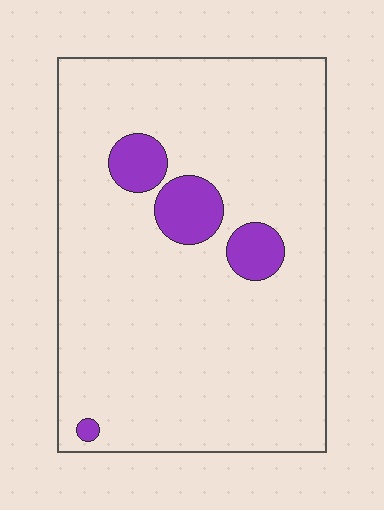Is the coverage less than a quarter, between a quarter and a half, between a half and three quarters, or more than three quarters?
Less than a quarter.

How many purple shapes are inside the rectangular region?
4.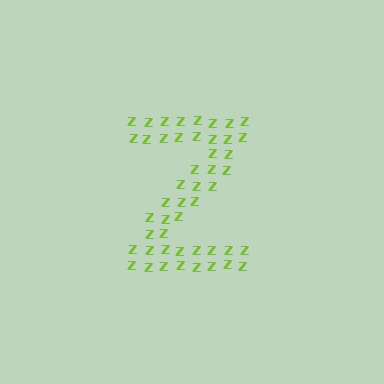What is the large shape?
The large shape is the letter Z.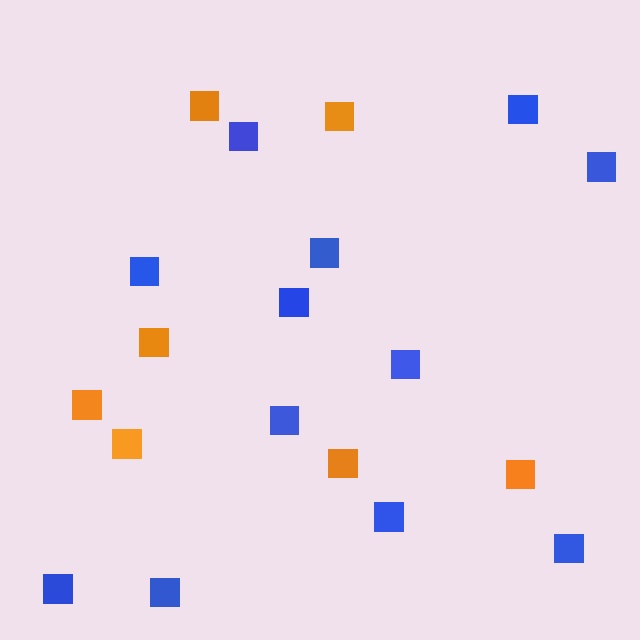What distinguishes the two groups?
There are 2 groups: one group of blue squares (12) and one group of orange squares (7).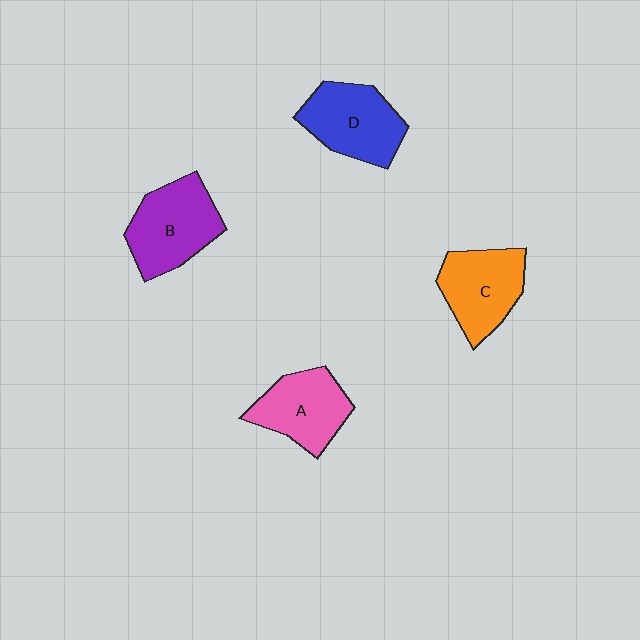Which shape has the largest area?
Shape B (purple).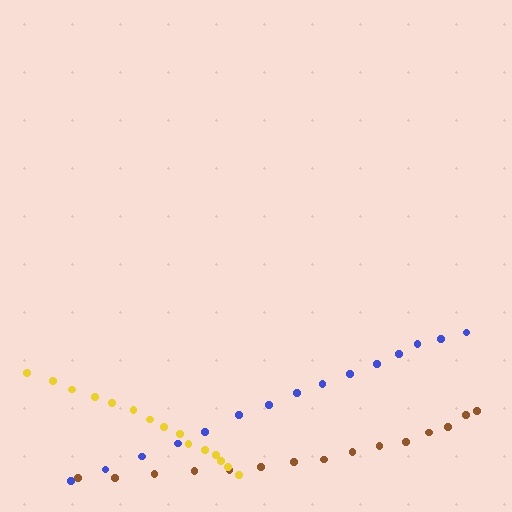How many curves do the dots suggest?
There are 3 distinct paths.